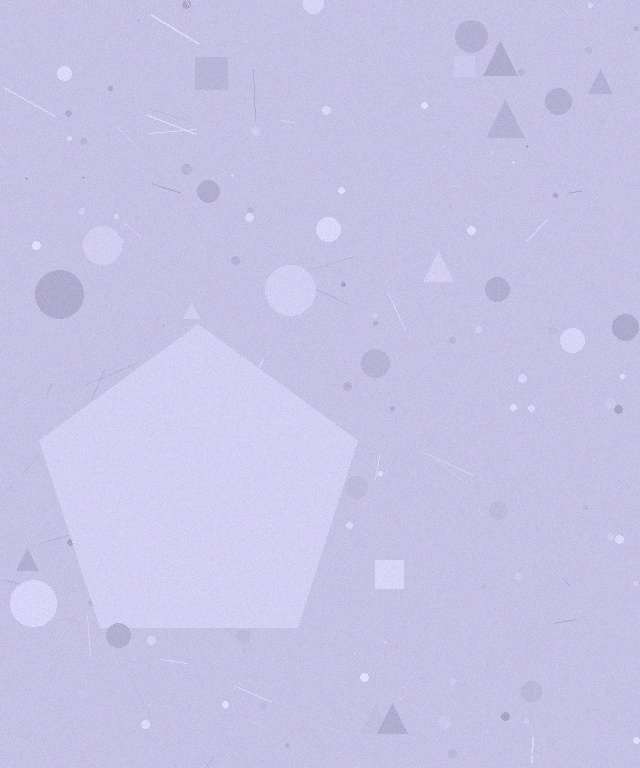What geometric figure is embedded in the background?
A pentagon is embedded in the background.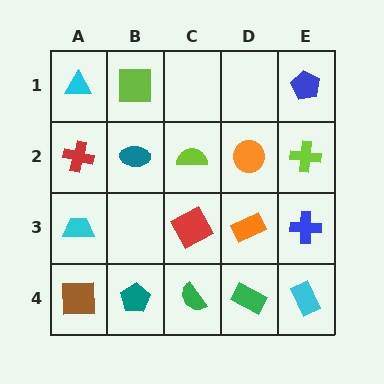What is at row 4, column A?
A brown square.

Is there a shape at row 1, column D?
No, that cell is empty.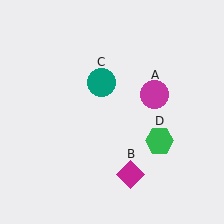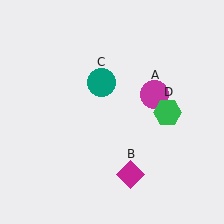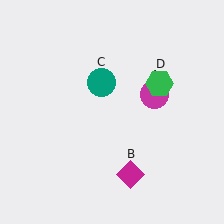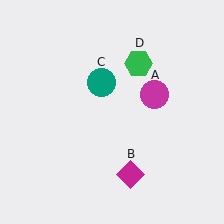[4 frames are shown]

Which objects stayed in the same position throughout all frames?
Magenta circle (object A) and magenta diamond (object B) and teal circle (object C) remained stationary.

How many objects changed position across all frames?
1 object changed position: green hexagon (object D).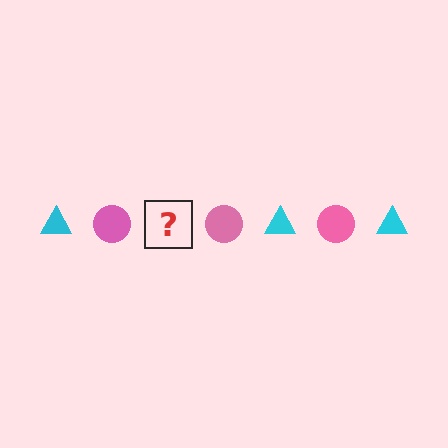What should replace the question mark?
The question mark should be replaced with a cyan triangle.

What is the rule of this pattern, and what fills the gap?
The rule is that the pattern alternates between cyan triangle and pink circle. The gap should be filled with a cyan triangle.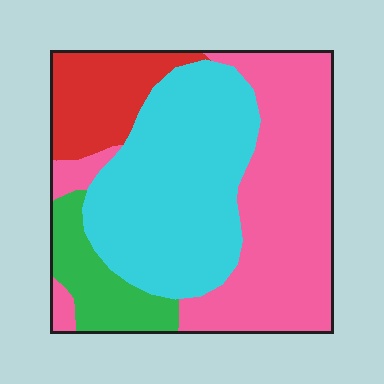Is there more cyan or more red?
Cyan.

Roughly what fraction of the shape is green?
Green takes up about one tenth (1/10) of the shape.